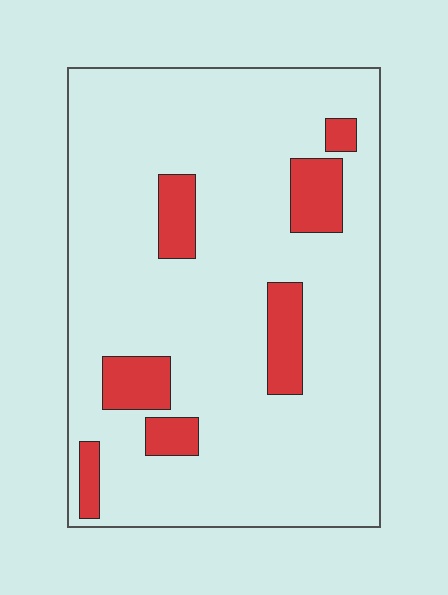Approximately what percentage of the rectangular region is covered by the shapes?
Approximately 15%.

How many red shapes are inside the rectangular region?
7.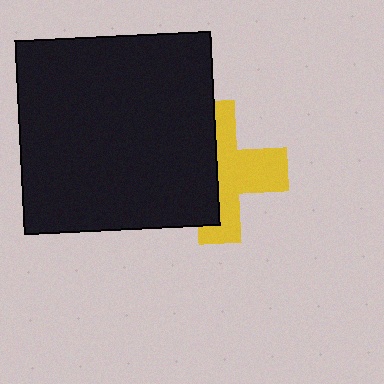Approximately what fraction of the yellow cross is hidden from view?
Roughly 49% of the yellow cross is hidden behind the black rectangle.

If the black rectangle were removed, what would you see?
You would see the complete yellow cross.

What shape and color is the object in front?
The object in front is a black rectangle.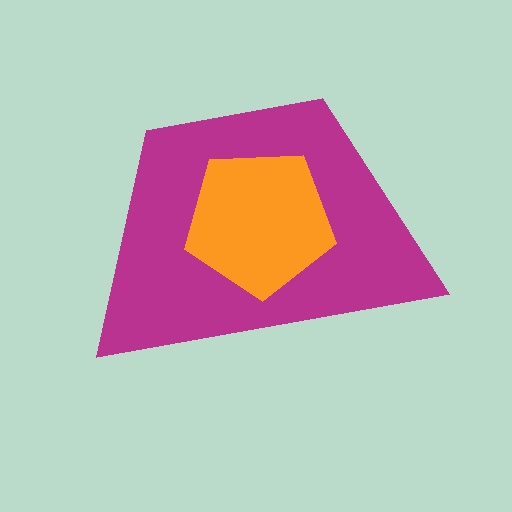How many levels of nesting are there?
2.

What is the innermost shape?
The orange pentagon.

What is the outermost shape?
The magenta trapezoid.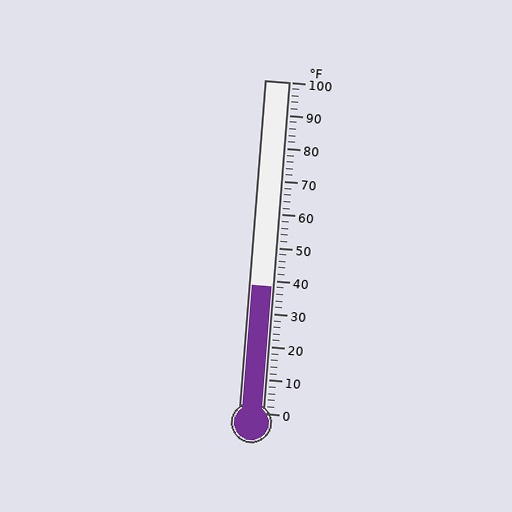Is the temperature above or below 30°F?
The temperature is above 30°F.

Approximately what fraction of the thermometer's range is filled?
The thermometer is filled to approximately 40% of its range.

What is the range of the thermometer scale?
The thermometer scale ranges from 0°F to 100°F.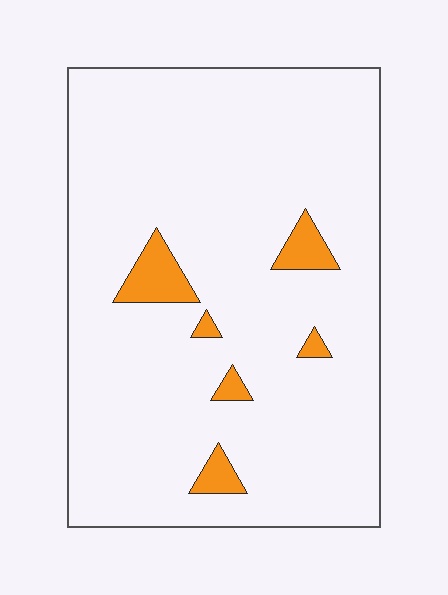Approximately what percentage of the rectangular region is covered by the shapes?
Approximately 5%.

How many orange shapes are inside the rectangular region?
6.